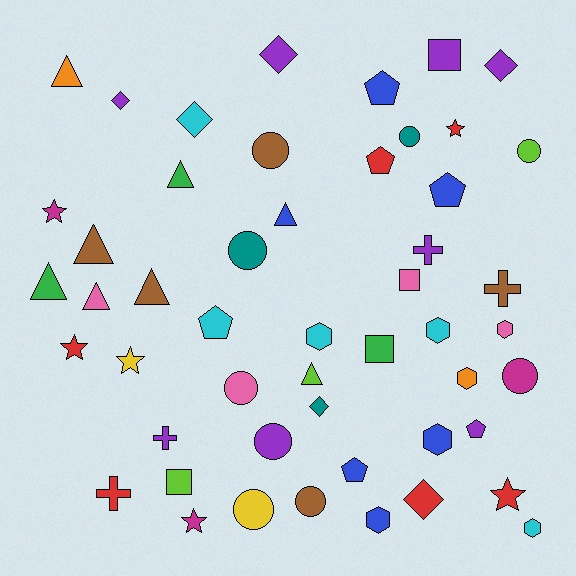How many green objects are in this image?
There are 3 green objects.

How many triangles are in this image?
There are 8 triangles.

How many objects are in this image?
There are 50 objects.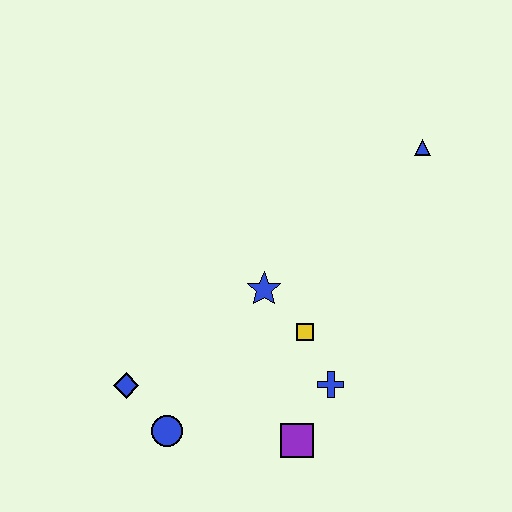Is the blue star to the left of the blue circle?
No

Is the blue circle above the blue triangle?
No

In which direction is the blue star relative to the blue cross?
The blue star is above the blue cross.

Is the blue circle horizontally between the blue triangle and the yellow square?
No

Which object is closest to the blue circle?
The blue diamond is closest to the blue circle.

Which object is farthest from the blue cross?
The blue triangle is farthest from the blue cross.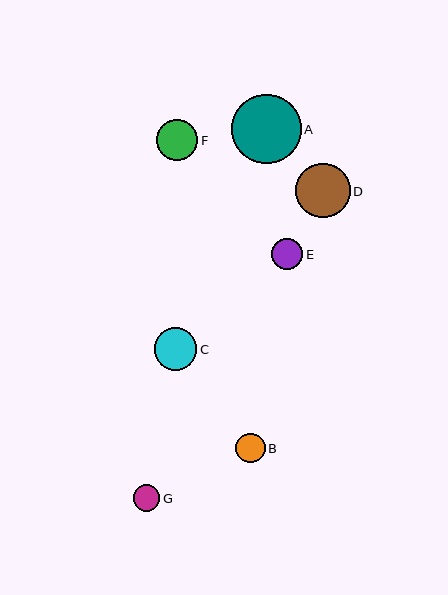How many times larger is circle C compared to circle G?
Circle C is approximately 1.6 times the size of circle G.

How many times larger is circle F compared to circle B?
Circle F is approximately 1.4 times the size of circle B.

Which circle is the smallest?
Circle G is the smallest with a size of approximately 27 pixels.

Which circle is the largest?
Circle A is the largest with a size of approximately 69 pixels.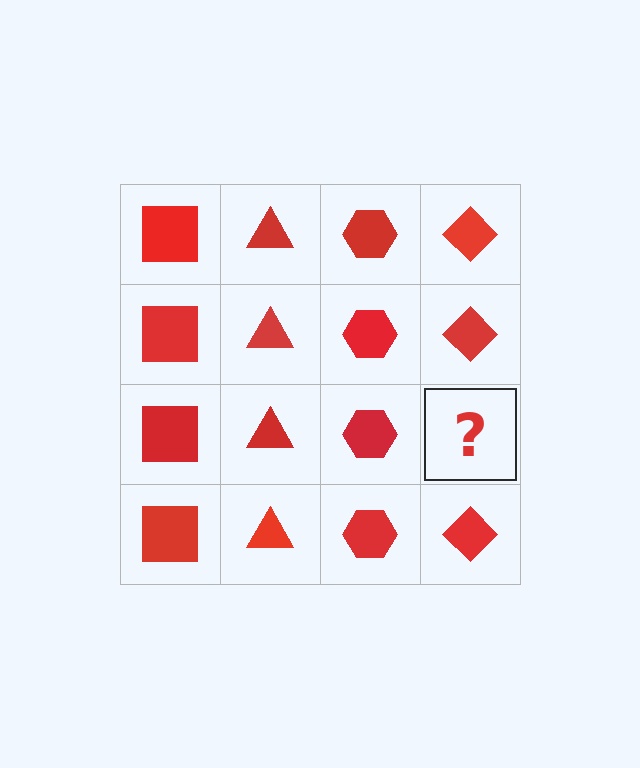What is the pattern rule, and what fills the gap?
The rule is that each column has a consistent shape. The gap should be filled with a red diamond.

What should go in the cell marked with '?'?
The missing cell should contain a red diamond.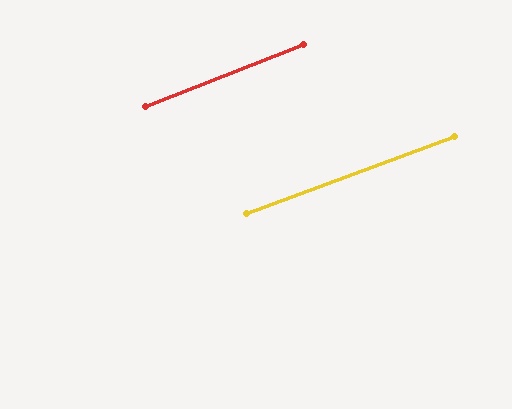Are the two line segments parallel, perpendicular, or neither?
Parallel — their directions differ by only 1.3°.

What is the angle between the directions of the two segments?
Approximately 1 degree.